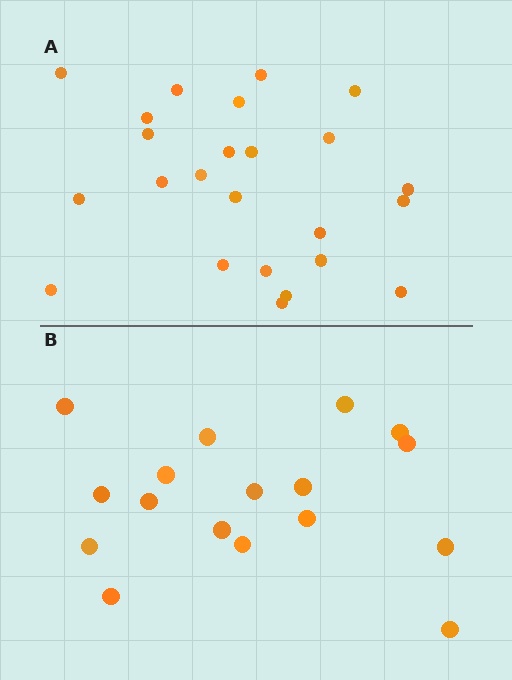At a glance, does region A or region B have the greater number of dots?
Region A (the top region) has more dots.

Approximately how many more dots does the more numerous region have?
Region A has roughly 8 or so more dots than region B.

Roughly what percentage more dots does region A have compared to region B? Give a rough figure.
About 40% more.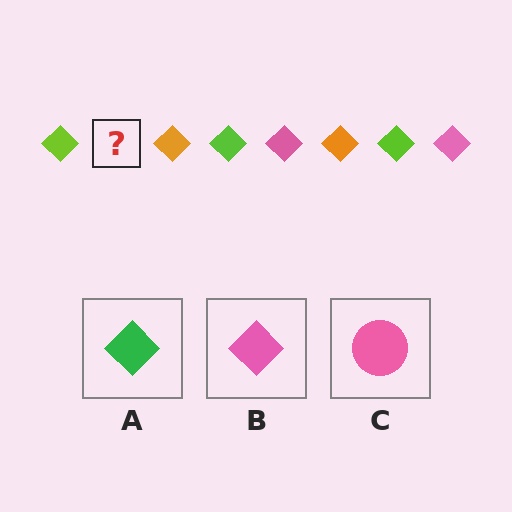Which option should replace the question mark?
Option B.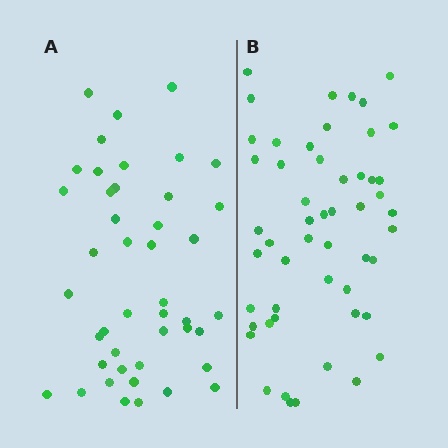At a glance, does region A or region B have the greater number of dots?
Region B (the right region) has more dots.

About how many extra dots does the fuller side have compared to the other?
Region B has roughly 8 or so more dots than region A.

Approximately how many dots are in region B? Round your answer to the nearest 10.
About 50 dots. (The exact count is 52, which rounds to 50.)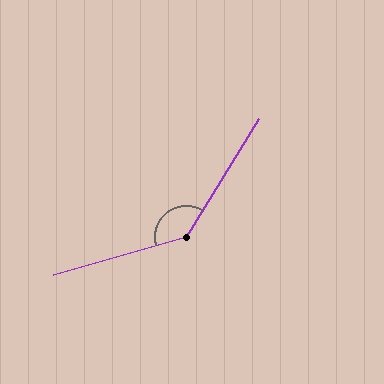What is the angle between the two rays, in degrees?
Approximately 138 degrees.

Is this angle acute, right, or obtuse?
It is obtuse.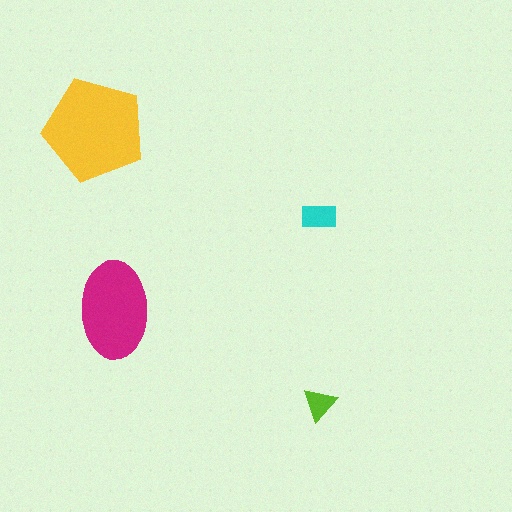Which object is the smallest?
The lime triangle.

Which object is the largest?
The yellow pentagon.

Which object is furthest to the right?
The lime triangle is rightmost.